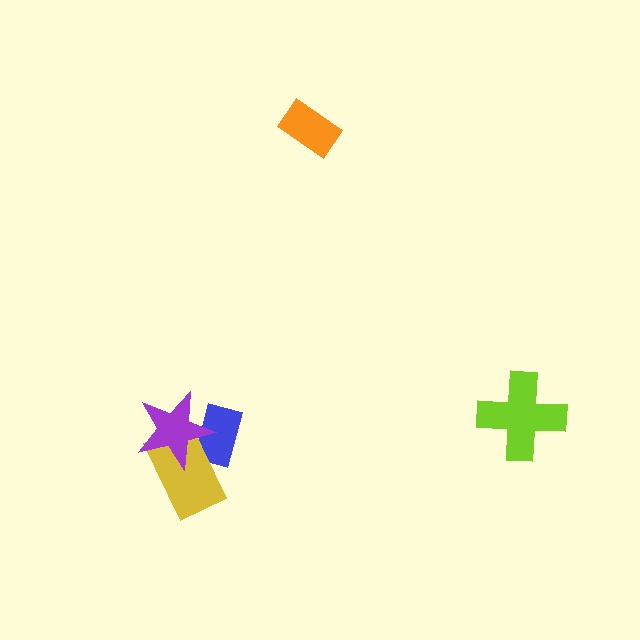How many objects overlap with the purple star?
2 objects overlap with the purple star.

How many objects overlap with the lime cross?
0 objects overlap with the lime cross.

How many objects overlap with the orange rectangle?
0 objects overlap with the orange rectangle.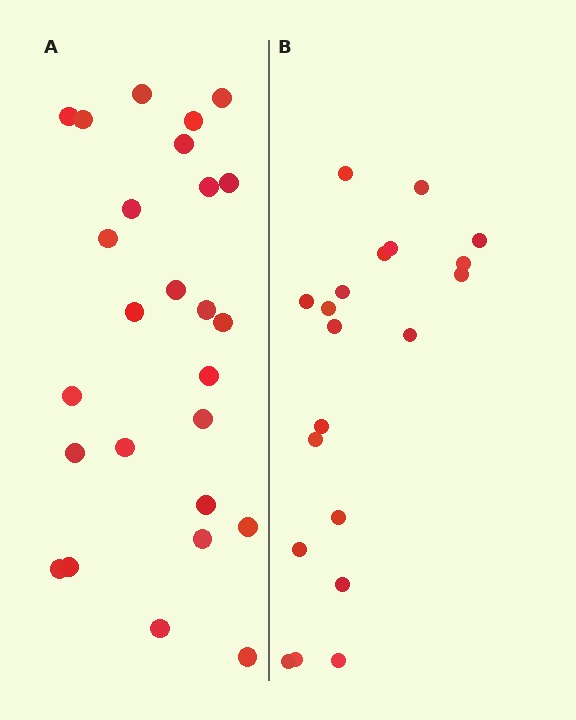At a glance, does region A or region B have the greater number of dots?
Region A (the left region) has more dots.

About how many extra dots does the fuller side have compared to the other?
Region A has about 6 more dots than region B.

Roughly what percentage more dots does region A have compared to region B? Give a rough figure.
About 30% more.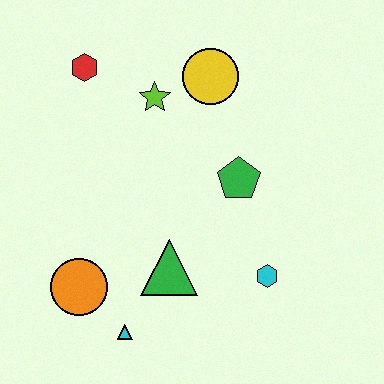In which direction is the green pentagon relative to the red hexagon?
The green pentagon is to the right of the red hexagon.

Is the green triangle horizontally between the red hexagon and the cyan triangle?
No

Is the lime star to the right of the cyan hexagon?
No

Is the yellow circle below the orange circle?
No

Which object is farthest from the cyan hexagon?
The red hexagon is farthest from the cyan hexagon.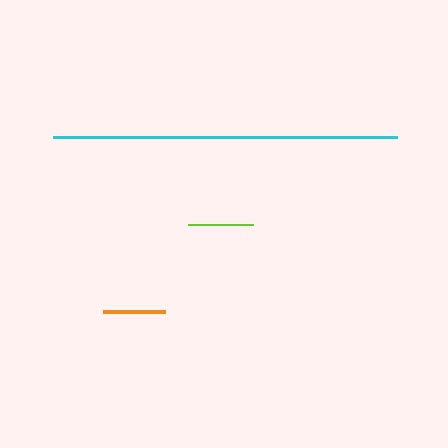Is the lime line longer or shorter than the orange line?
The lime line is longer than the orange line.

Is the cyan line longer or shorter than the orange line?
The cyan line is longer than the orange line.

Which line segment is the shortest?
The orange line is the shortest at approximately 62 pixels.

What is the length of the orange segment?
The orange segment is approximately 62 pixels long.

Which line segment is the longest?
The cyan line is the longest at approximately 344 pixels.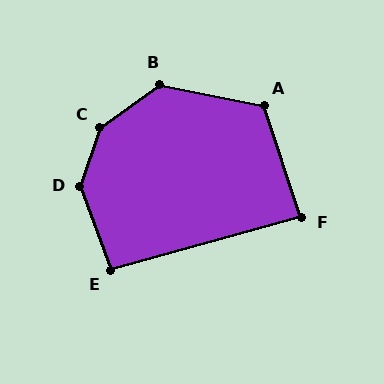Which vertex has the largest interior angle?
C, at approximately 145 degrees.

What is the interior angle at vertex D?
Approximately 140 degrees (obtuse).